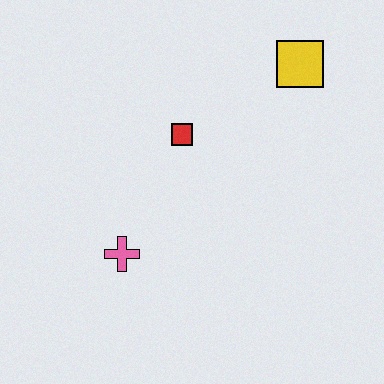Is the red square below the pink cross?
No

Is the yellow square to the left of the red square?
No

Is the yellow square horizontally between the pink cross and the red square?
No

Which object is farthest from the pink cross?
The yellow square is farthest from the pink cross.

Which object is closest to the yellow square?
The red square is closest to the yellow square.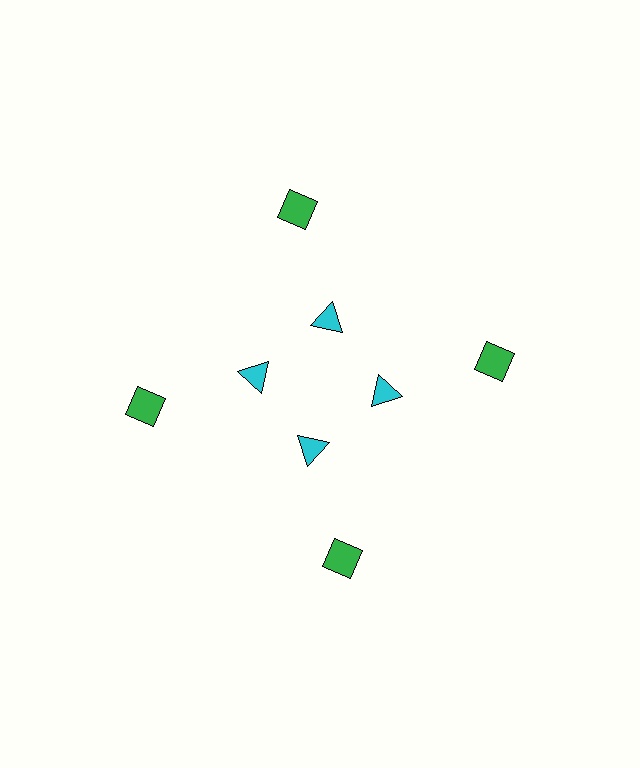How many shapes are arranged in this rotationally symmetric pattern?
There are 8 shapes, arranged in 4 groups of 2.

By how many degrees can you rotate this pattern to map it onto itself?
The pattern maps onto itself every 90 degrees of rotation.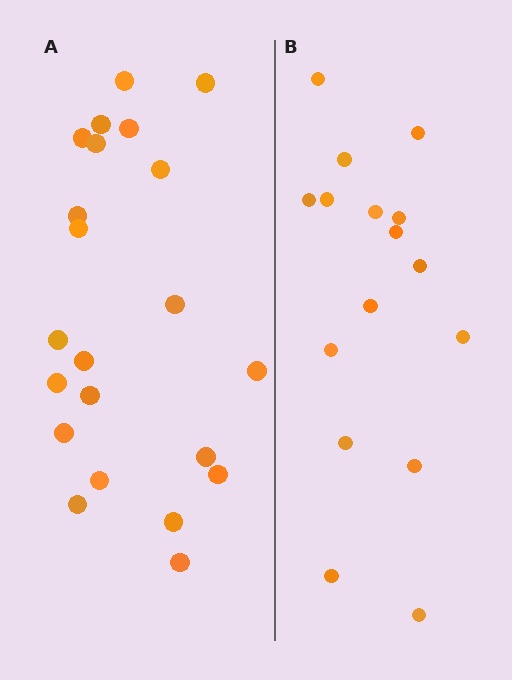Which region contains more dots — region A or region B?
Region A (the left region) has more dots.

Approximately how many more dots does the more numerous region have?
Region A has about 6 more dots than region B.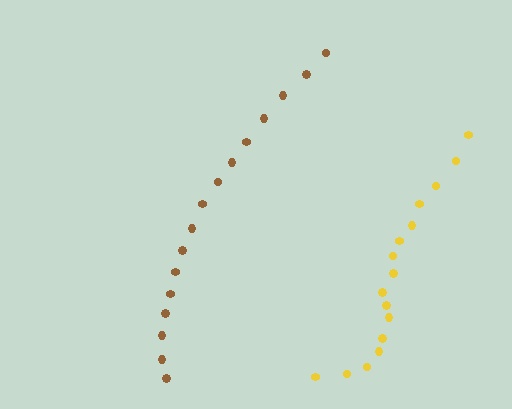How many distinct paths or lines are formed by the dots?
There are 2 distinct paths.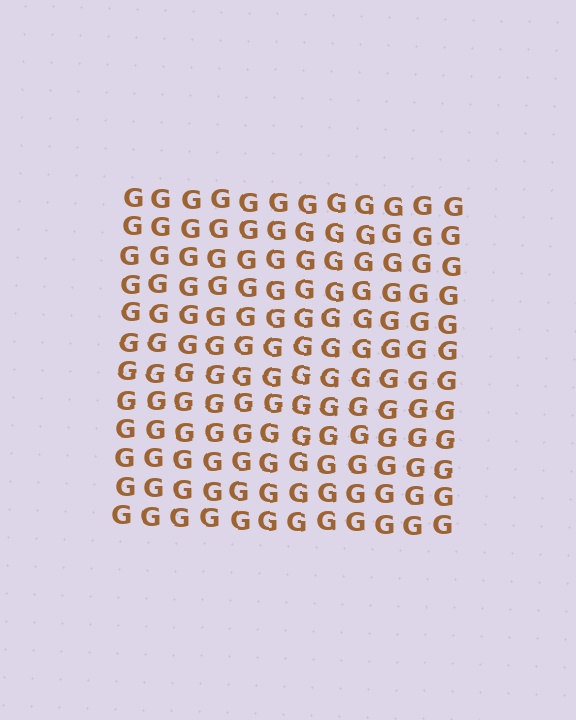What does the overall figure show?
The overall figure shows a square.